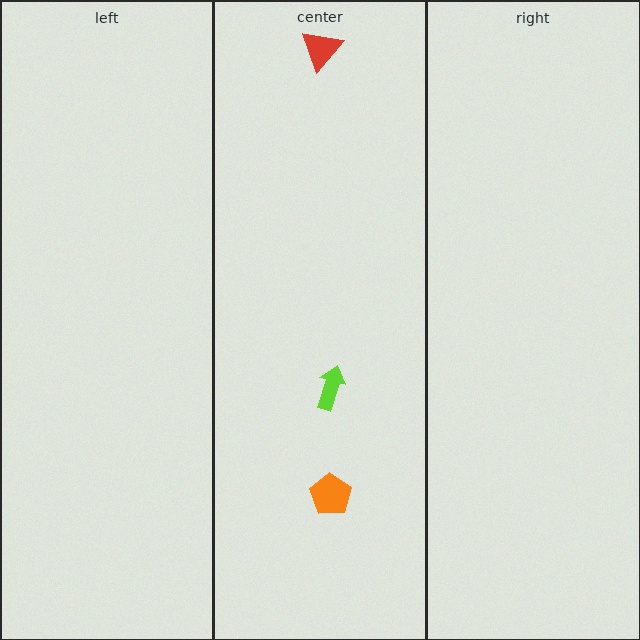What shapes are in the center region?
The lime arrow, the red triangle, the orange pentagon.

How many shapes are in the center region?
3.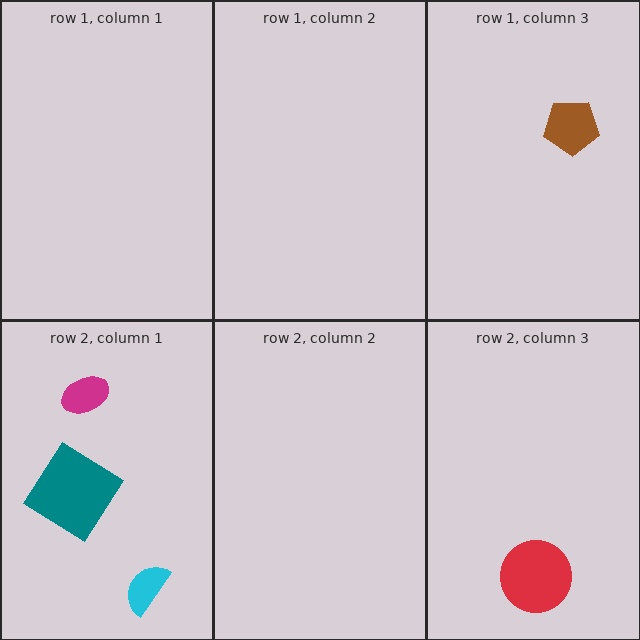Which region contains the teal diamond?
The row 2, column 1 region.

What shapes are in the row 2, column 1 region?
The teal diamond, the magenta ellipse, the cyan semicircle.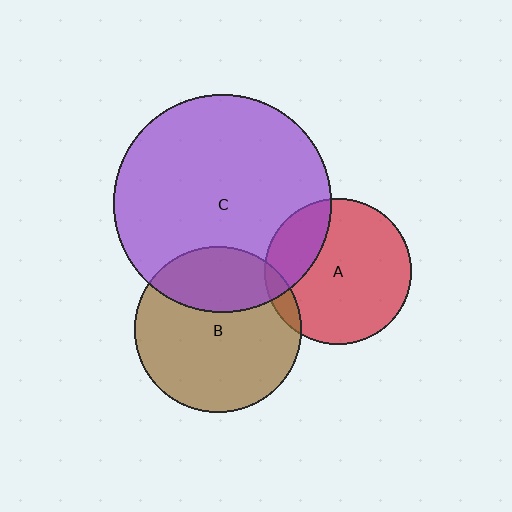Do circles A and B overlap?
Yes.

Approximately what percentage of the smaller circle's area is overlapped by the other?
Approximately 10%.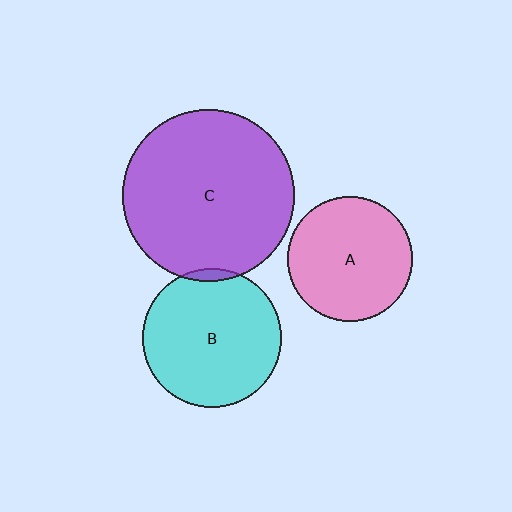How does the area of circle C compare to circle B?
Approximately 1.5 times.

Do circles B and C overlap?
Yes.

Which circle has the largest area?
Circle C (purple).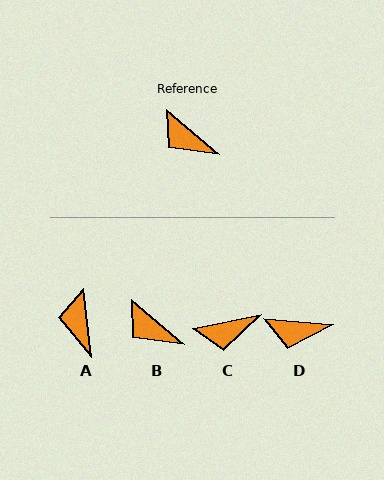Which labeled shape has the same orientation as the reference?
B.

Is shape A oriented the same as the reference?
No, it is off by about 42 degrees.